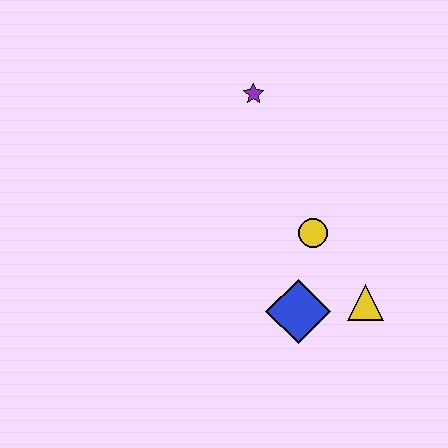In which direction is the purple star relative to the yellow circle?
The purple star is above the yellow circle.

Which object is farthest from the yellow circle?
The purple star is farthest from the yellow circle.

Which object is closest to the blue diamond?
The yellow triangle is closest to the blue diamond.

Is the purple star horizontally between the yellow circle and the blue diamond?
No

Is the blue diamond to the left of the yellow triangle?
Yes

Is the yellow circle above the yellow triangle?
Yes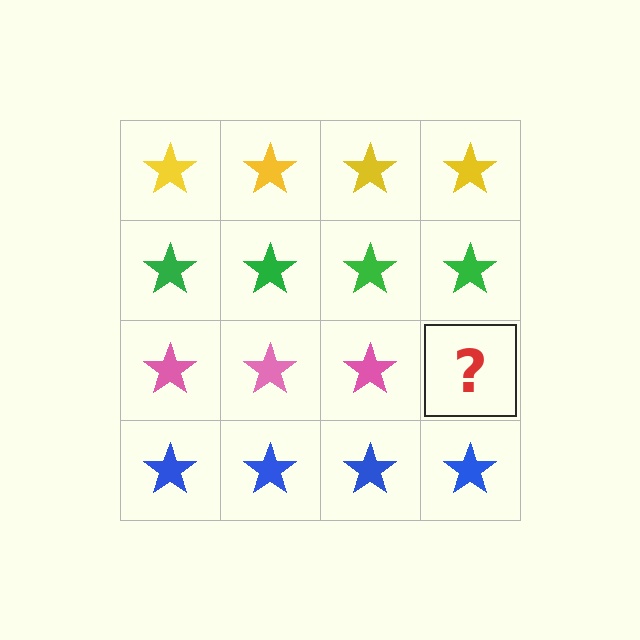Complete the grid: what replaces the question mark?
The question mark should be replaced with a pink star.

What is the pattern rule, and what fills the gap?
The rule is that each row has a consistent color. The gap should be filled with a pink star.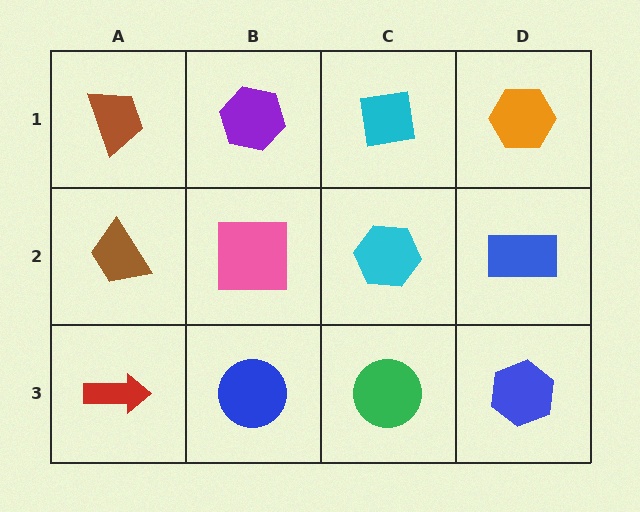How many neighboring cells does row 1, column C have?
3.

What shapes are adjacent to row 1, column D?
A blue rectangle (row 2, column D), a cyan square (row 1, column C).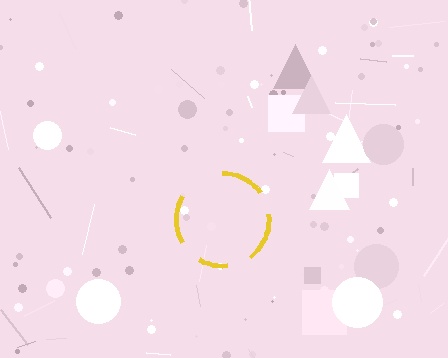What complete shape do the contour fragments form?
The contour fragments form a circle.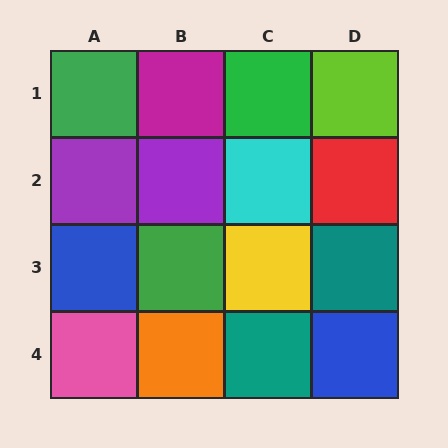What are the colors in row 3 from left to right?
Blue, green, yellow, teal.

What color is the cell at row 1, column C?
Green.